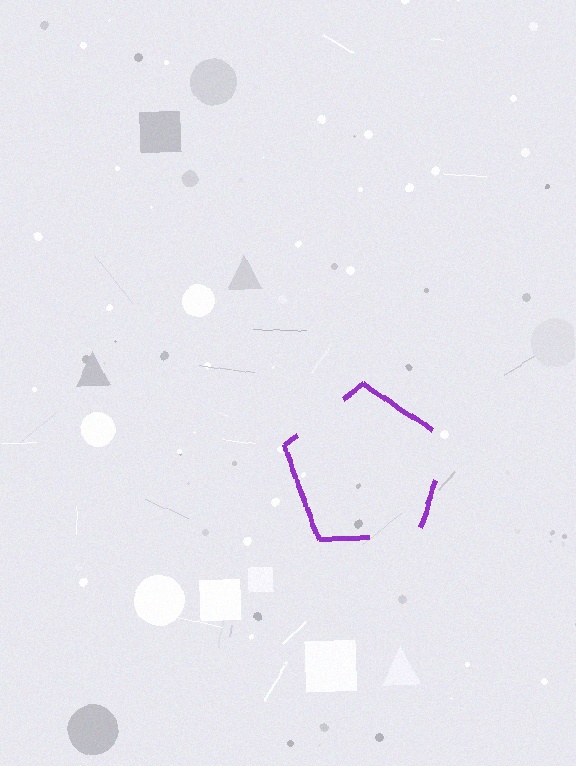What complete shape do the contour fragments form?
The contour fragments form a pentagon.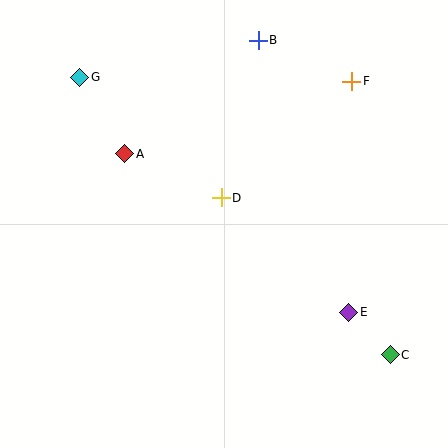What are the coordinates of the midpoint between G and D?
The midpoint between G and D is at (151, 137).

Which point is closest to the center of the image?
Point D at (221, 198) is closest to the center.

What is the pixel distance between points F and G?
The distance between F and G is 272 pixels.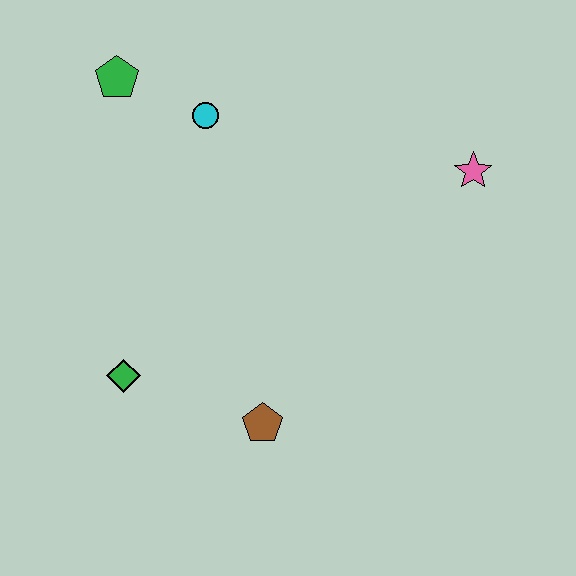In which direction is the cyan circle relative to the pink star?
The cyan circle is to the left of the pink star.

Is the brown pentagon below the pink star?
Yes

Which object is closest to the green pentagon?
The cyan circle is closest to the green pentagon.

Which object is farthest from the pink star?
The green diamond is farthest from the pink star.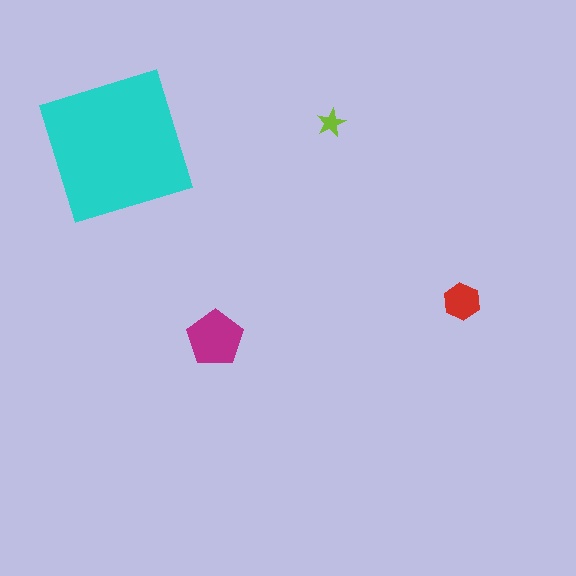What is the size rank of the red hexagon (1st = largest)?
3rd.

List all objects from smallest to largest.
The lime star, the red hexagon, the magenta pentagon, the cyan square.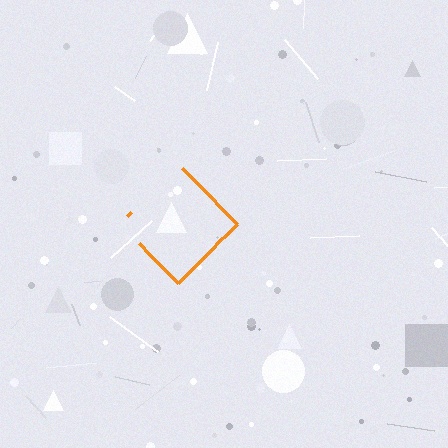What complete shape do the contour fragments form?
The contour fragments form a diamond.